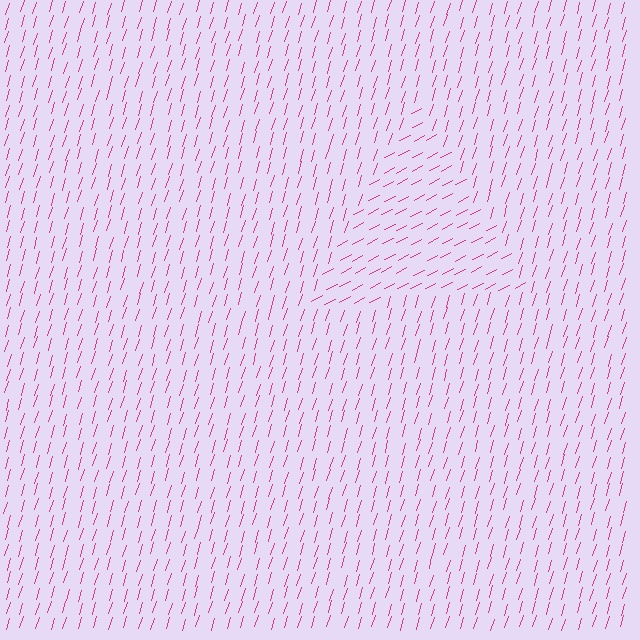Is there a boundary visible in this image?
Yes, there is a texture boundary formed by a change in line orientation.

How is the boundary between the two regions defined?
The boundary is defined purely by a change in line orientation (approximately 45 degrees difference). All lines are the same color and thickness.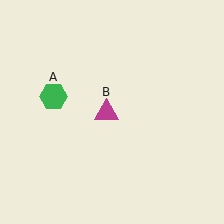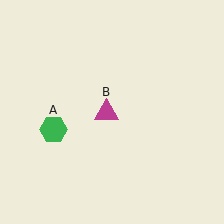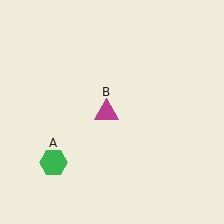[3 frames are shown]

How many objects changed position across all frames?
1 object changed position: green hexagon (object A).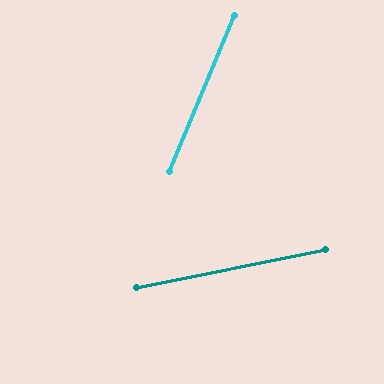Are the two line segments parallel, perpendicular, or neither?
Neither parallel nor perpendicular — they differ by about 56°.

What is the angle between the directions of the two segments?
Approximately 56 degrees.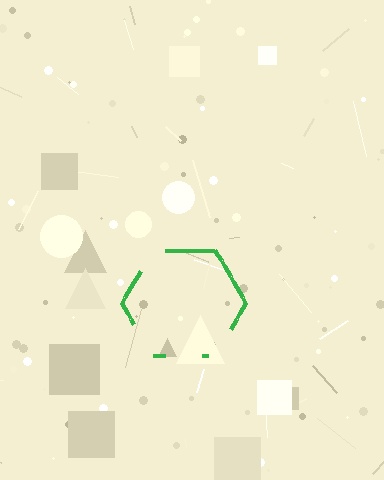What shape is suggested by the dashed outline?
The dashed outline suggests a hexagon.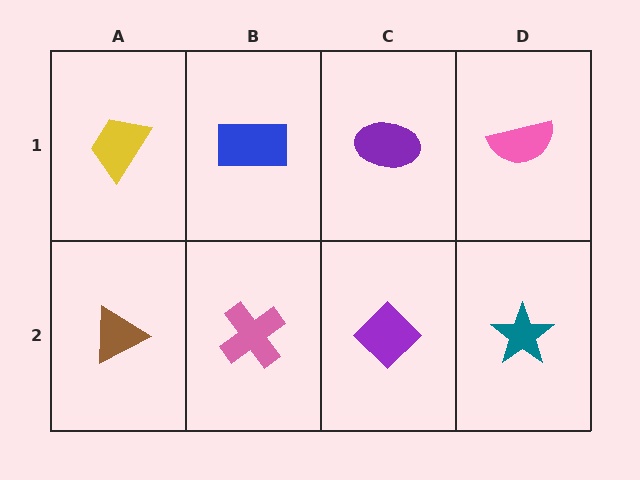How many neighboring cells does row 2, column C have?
3.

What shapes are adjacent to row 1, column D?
A teal star (row 2, column D), a purple ellipse (row 1, column C).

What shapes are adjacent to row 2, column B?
A blue rectangle (row 1, column B), a brown triangle (row 2, column A), a purple diamond (row 2, column C).